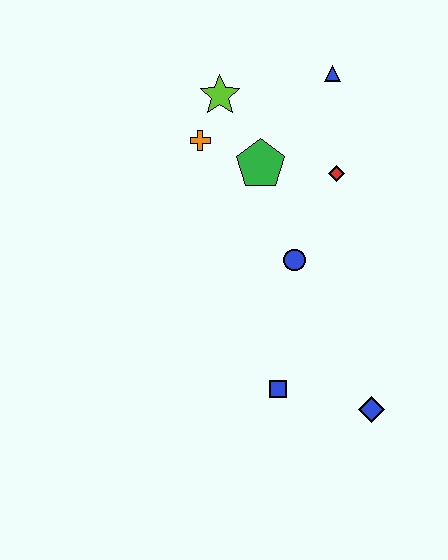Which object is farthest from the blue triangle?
The blue diamond is farthest from the blue triangle.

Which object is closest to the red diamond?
The green pentagon is closest to the red diamond.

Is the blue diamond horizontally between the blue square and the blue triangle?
No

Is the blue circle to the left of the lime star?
No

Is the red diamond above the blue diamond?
Yes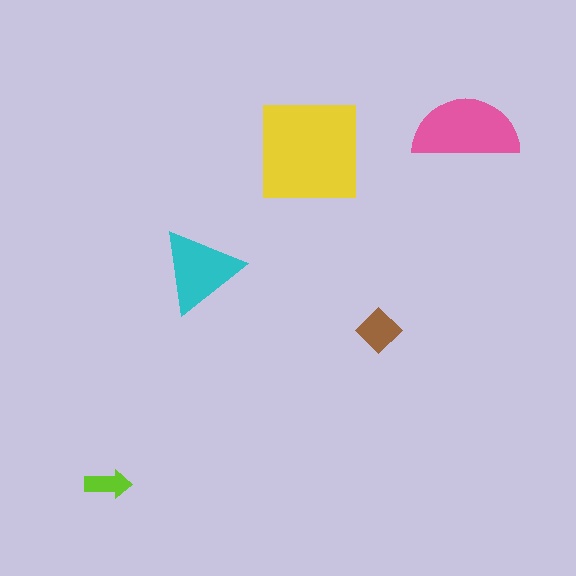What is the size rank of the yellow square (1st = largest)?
1st.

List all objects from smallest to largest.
The lime arrow, the brown diamond, the cyan triangle, the pink semicircle, the yellow square.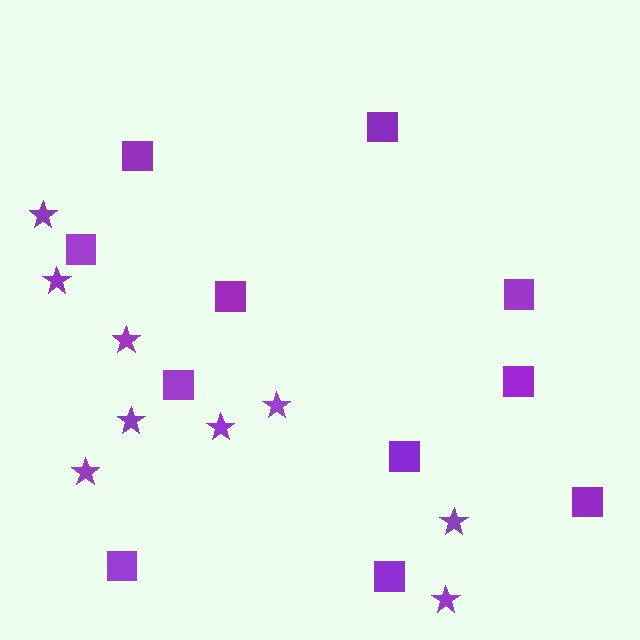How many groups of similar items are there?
There are 2 groups: one group of squares (11) and one group of stars (9).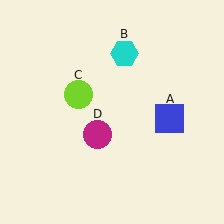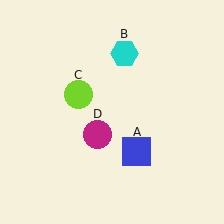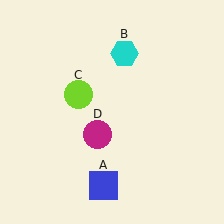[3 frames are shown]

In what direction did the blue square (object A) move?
The blue square (object A) moved down and to the left.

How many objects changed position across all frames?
1 object changed position: blue square (object A).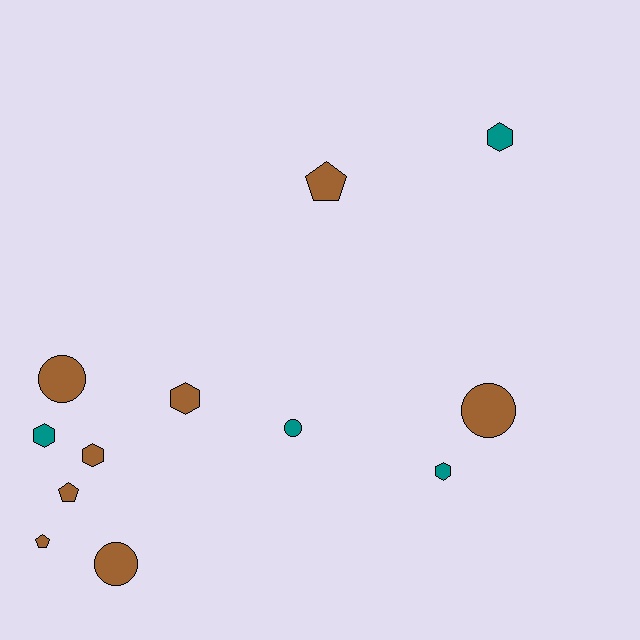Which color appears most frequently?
Brown, with 8 objects.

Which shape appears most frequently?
Hexagon, with 5 objects.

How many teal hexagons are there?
There are 3 teal hexagons.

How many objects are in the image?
There are 12 objects.